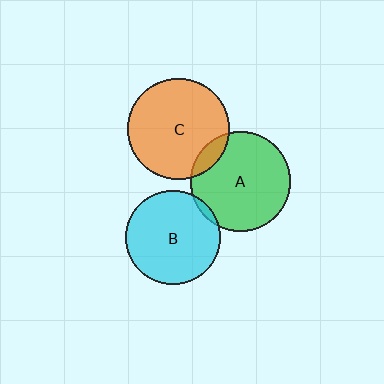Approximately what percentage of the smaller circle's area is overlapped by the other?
Approximately 10%.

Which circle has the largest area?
Circle C (orange).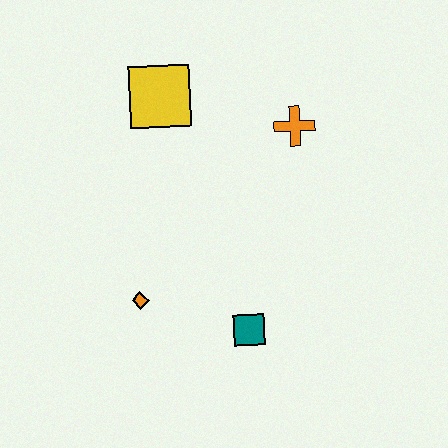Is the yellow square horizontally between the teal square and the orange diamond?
Yes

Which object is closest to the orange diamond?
The teal square is closest to the orange diamond.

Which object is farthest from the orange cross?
The orange diamond is farthest from the orange cross.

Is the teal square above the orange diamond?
No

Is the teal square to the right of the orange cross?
No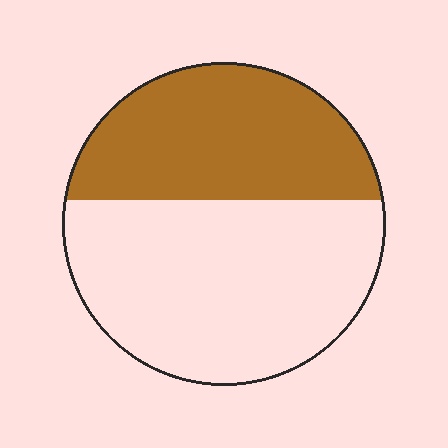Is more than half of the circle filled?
No.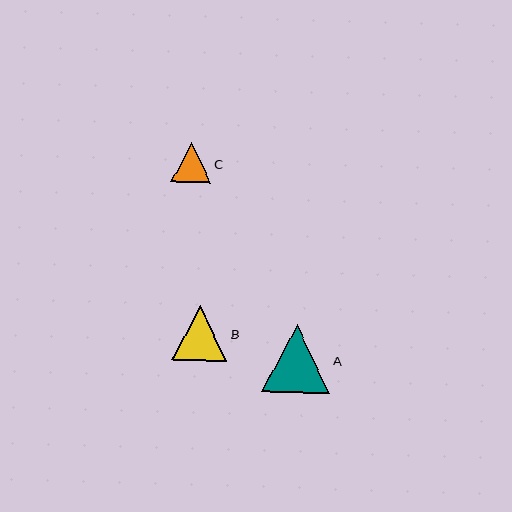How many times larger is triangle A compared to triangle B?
Triangle A is approximately 1.2 times the size of triangle B.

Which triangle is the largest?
Triangle A is the largest with a size of approximately 68 pixels.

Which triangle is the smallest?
Triangle C is the smallest with a size of approximately 40 pixels.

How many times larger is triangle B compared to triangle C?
Triangle B is approximately 1.4 times the size of triangle C.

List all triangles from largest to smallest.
From largest to smallest: A, B, C.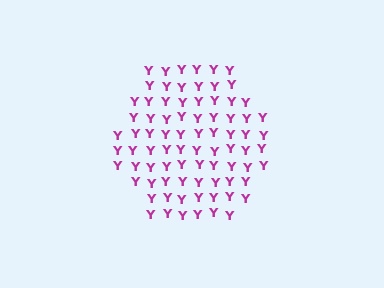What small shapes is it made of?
It is made of small letter Y's.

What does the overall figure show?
The overall figure shows a hexagon.